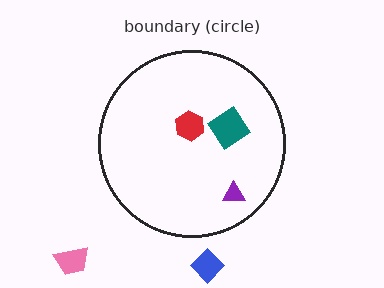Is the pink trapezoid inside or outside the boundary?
Outside.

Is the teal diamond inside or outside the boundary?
Inside.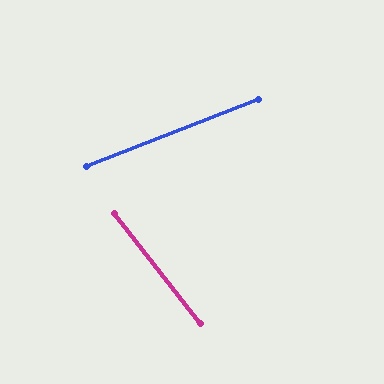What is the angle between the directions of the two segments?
Approximately 73 degrees.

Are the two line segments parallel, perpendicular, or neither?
Neither parallel nor perpendicular — they differ by about 73°.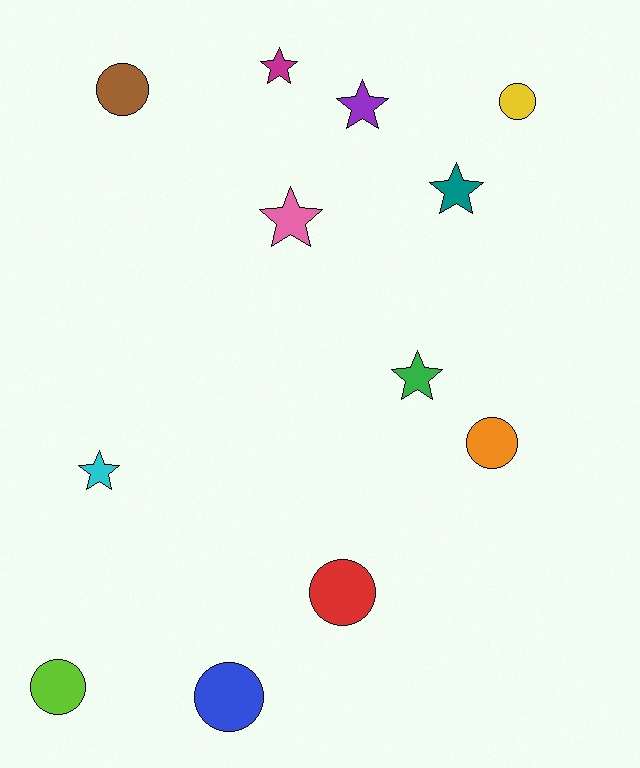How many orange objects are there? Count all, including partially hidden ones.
There is 1 orange object.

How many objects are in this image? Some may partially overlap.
There are 12 objects.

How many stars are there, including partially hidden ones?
There are 6 stars.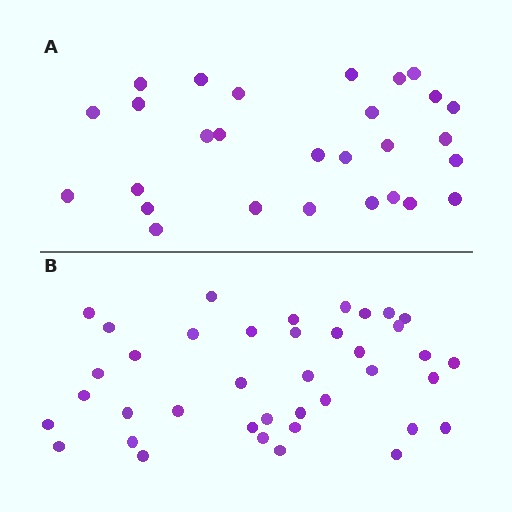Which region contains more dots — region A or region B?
Region B (the bottom region) has more dots.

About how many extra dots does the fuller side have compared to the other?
Region B has roughly 12 or so more dots than region A.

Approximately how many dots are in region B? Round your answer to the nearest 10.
About 40 dots. (The exact count is 39, which rounds to 40.)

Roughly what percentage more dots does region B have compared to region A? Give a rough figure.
About 40% more.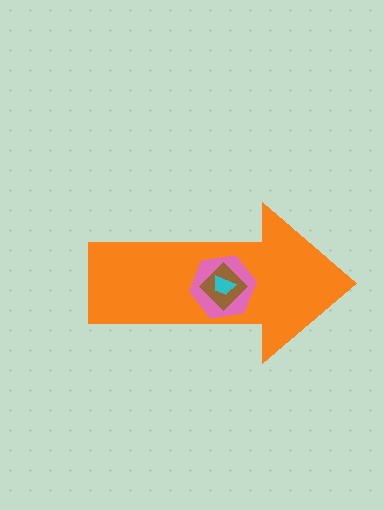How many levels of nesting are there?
4.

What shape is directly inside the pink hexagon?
The brown diamond.